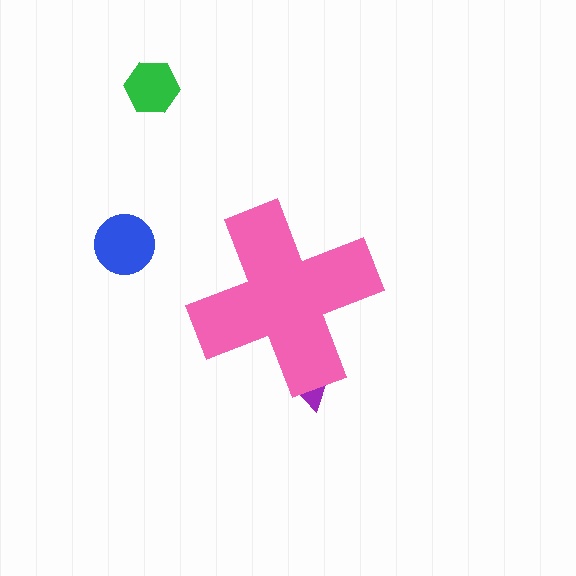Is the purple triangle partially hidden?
Yes, the purple triangle is partially hidden behind the pink cross.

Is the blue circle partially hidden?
No, the blue circle is fully visible.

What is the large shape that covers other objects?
A pink cross.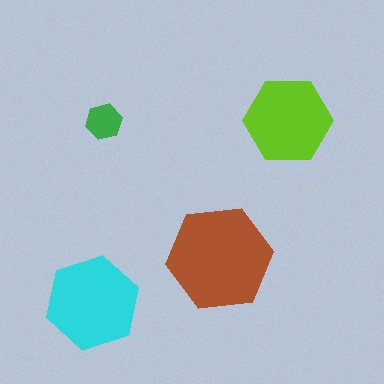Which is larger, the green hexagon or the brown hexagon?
The brown one.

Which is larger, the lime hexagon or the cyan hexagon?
The cyan one.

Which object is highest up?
The lime hexagon is topmost.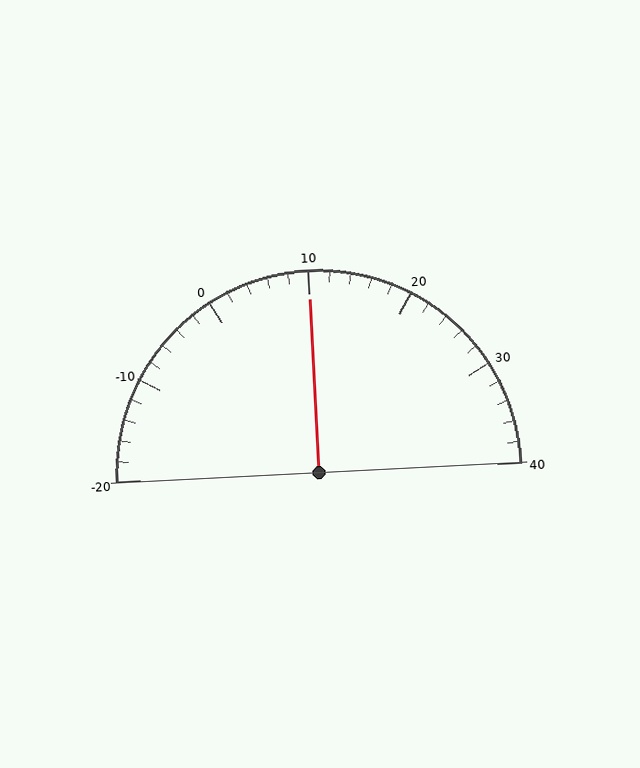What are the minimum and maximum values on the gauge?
The gauge ranges from -20 to 40.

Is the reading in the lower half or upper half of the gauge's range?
The reading is in the upper half of the range (-20 to 40).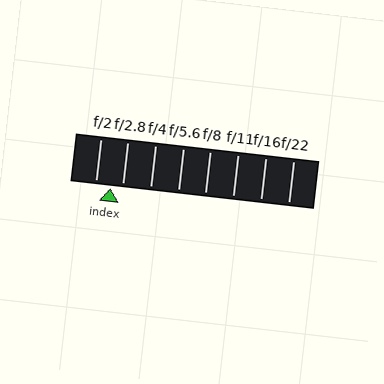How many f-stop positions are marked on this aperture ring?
There are 8 f-stop positions marked.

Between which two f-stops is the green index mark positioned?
The index mark is between f/2 and f/2.8.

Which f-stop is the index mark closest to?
The index mark is closest to f/2.8.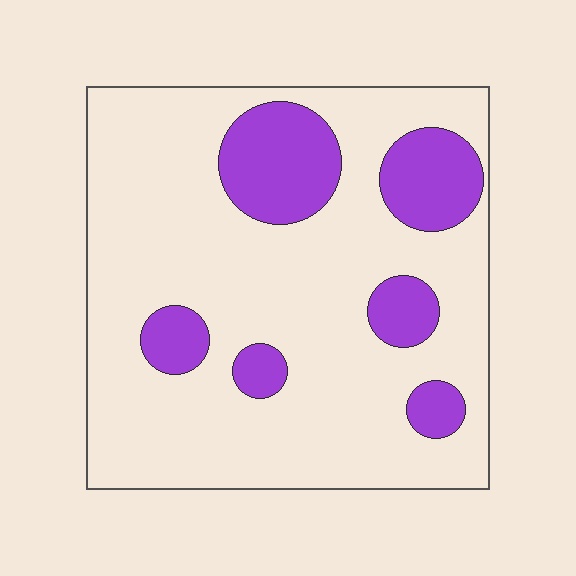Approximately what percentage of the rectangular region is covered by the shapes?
Approximately 20%.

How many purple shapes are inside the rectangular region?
6.